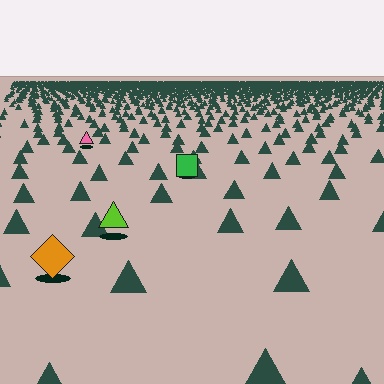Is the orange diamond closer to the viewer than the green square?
Yes. The orange diamond is closer — you can tell from the texture gradient: the ground texture is coarser near it.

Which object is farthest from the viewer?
The pink triangle is farthest from the viewer. It appears smaller and the ground texture around it is denser.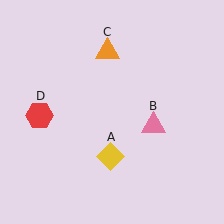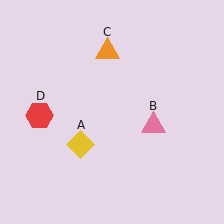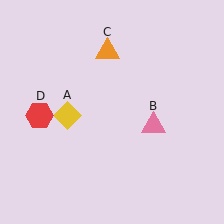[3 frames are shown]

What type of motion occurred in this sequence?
The yellow diamond (object A) rotated clockwise around the center of the scene.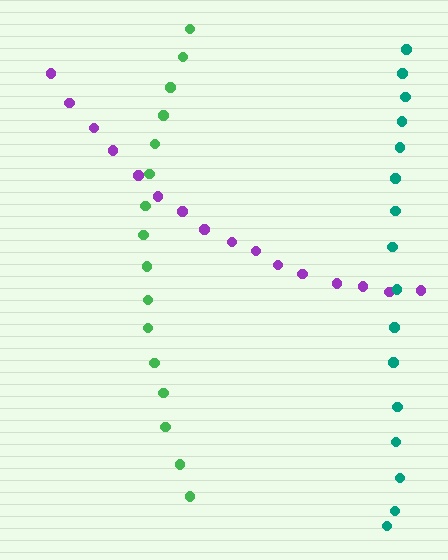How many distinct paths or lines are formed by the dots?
There are 3 distinct paths.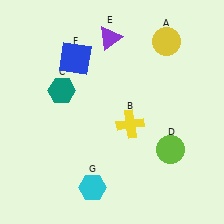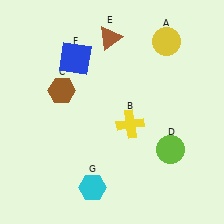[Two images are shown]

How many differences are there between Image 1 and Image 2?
There are 2 differences between the two images.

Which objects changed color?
C changed from teal to brown. E changed from purple to brown.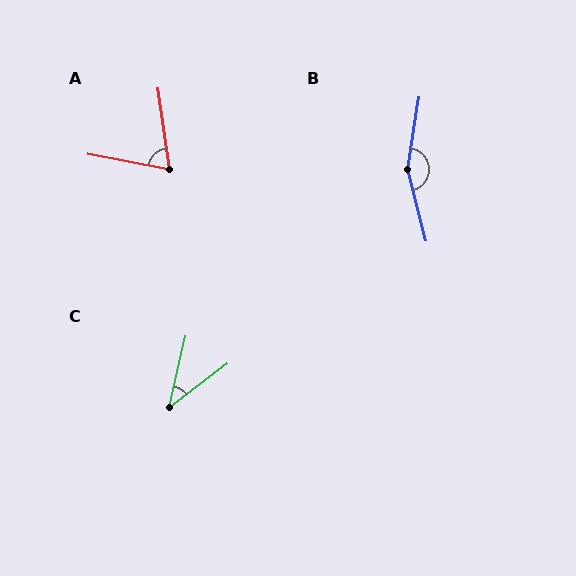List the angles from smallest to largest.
C (39°), A (71°), B (156°).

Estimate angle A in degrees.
Approximately 71 degrees.